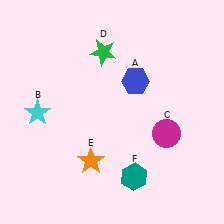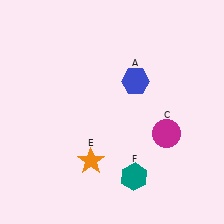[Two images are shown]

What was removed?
The cyan star (B), the green star (D) were removed in Image 2.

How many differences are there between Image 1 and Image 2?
There are 2 differences between the two images.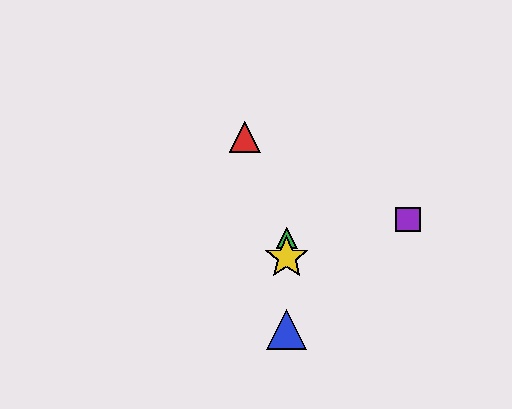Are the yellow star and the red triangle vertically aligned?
No, the yellow star is at x≈287 and the red triangle is at x≈245.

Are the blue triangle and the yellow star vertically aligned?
Yes, both are at x≈287.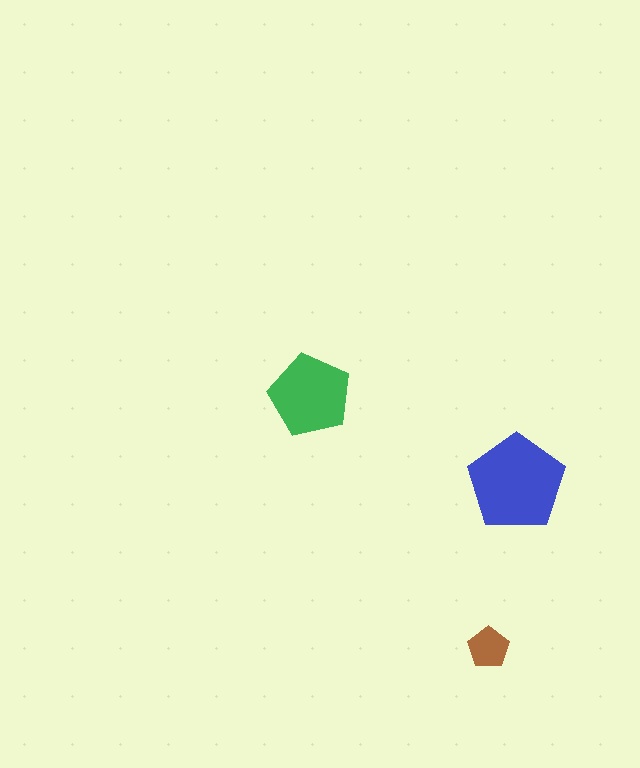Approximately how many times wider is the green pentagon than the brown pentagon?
About 2 times wider.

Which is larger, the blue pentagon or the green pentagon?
The blue one.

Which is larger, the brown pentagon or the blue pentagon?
The blue one.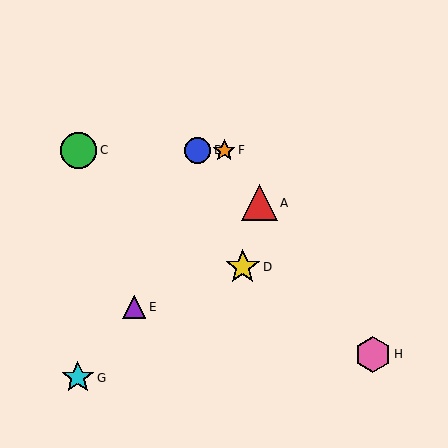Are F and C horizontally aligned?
Yes, both are at y≈150.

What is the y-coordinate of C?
Object C is at y≈150.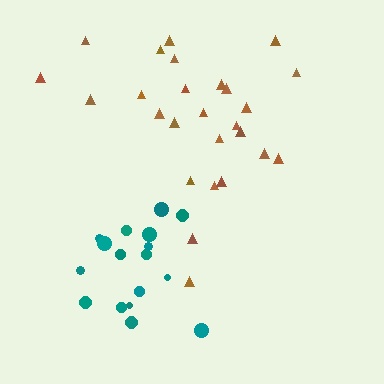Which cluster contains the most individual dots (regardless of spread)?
Brown (26).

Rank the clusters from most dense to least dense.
teal, brown.